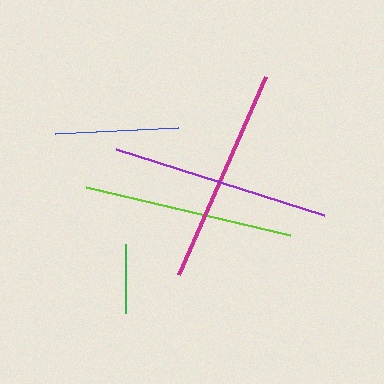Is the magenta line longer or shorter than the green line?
The magenta line is longer than the green line.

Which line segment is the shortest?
The green line is the shortest at approximately 69 pixels.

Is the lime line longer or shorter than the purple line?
The purple line is longer than the lime line.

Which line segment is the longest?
The purple line is the longest at approximately 218 pixels.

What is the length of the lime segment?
The lime segment is approximately 210 pixels long.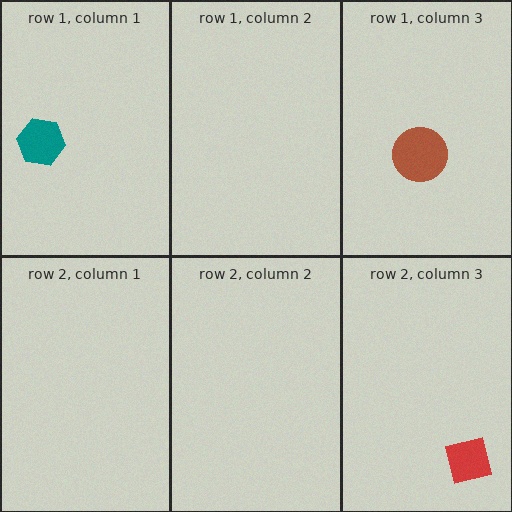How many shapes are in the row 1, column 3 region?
1.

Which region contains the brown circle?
The row 1, column 3 region.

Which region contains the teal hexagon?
The row 1, column 1 region.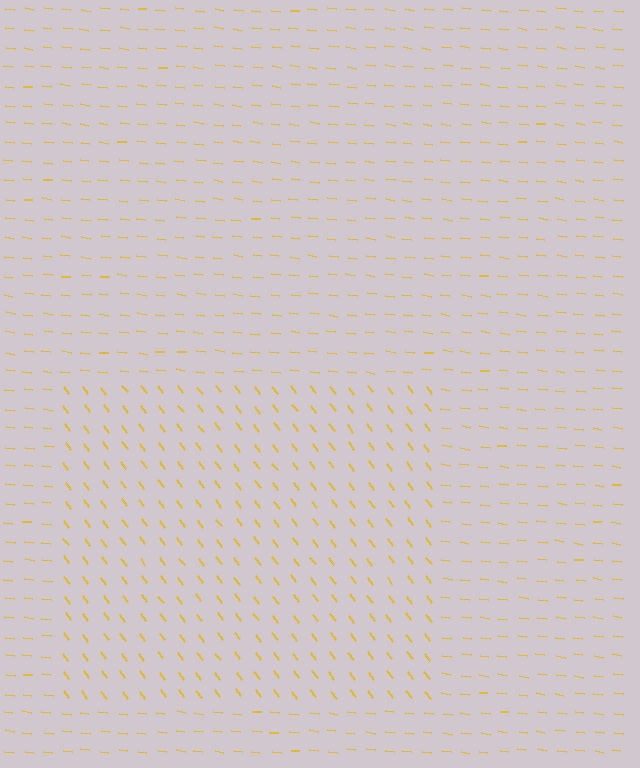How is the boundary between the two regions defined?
The boundary is defined purely by a change in line orientation (approximately 45 degrees difference). All lines are the same color and thickness.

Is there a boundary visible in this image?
Yes, there is a texture boundary formed by a change in line orientation.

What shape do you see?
I see a rectangle.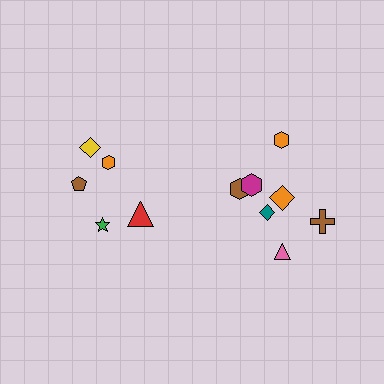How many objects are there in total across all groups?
There are 12 objects.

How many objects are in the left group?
There are 5 objects.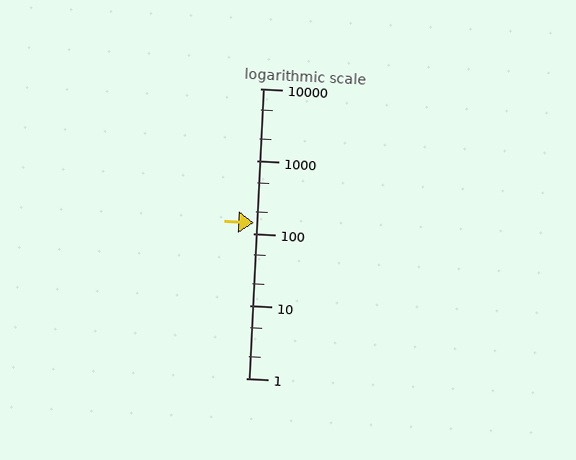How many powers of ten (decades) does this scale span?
The scale spans 4 decades, from 1 to 10000.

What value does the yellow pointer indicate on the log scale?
The pointer indicates approximately 140.